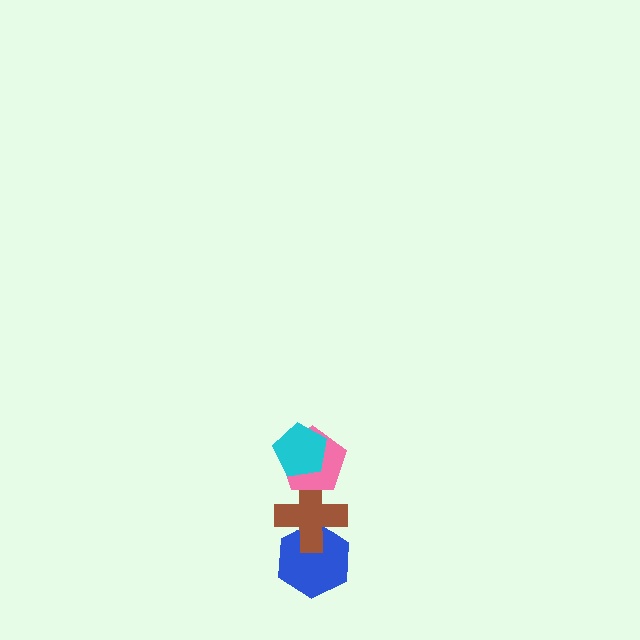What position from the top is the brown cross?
The brown cross is 3rd from the top.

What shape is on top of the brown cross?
The pink pentagon is on top of the brown cross.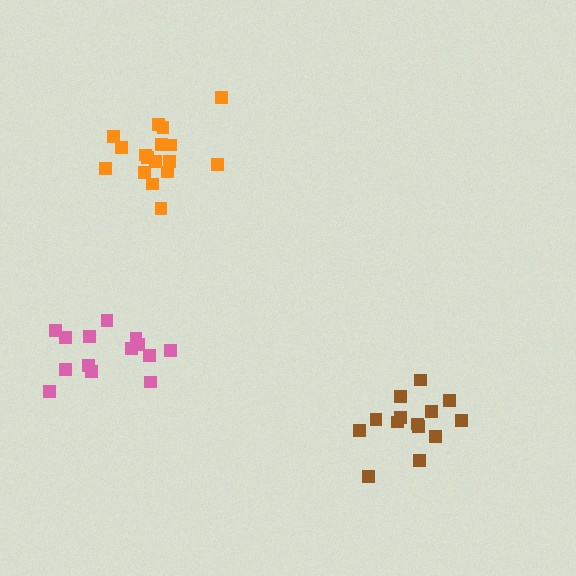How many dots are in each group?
Group 1: 14 dots, Group 2: 14 dots, Group 3: 17 dots (45 total).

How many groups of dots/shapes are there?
There are 3 groups.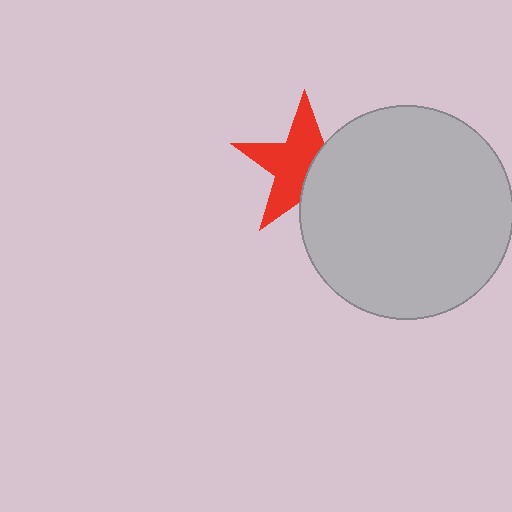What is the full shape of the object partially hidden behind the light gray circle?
The partially hidden object is a red star.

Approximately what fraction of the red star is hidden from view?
Roughly 40% of the red star is hidden behind the light gray circle.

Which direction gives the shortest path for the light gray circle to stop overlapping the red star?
Moving right gives the shortest separation.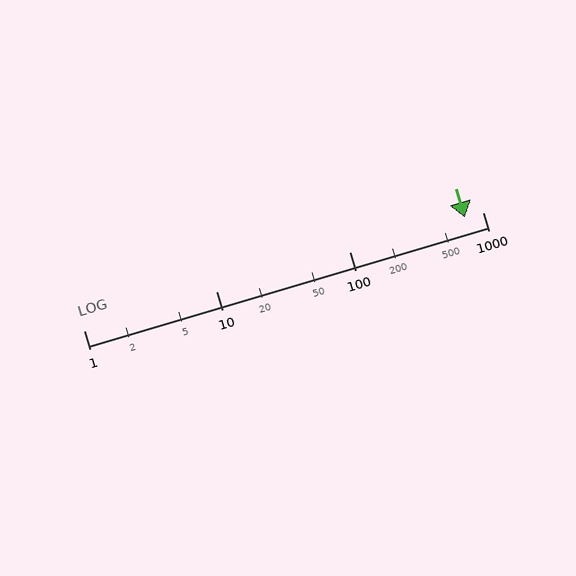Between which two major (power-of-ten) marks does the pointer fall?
The pointer is between 100 and 1000.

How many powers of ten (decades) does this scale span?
The scale spans 3 decades, from 1 to 1000.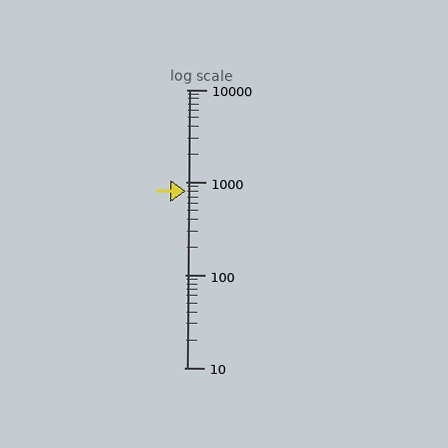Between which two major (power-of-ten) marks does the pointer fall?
The pointer is between 100 and 1000.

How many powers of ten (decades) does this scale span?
The scale spans 3 decades, from 10 to 10000.